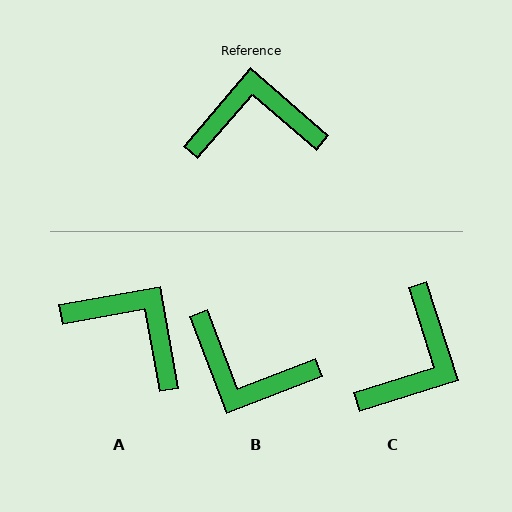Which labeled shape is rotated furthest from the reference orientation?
B, about 152 degrees away.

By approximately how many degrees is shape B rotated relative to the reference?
Approximately 152 degrees counter-clockwise.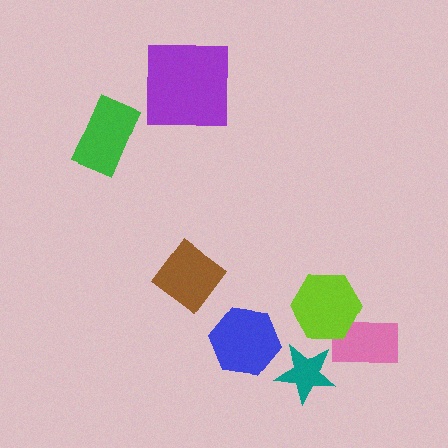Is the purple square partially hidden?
No, no other shape covers it.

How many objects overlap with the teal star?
0 objects overlap with the teal star.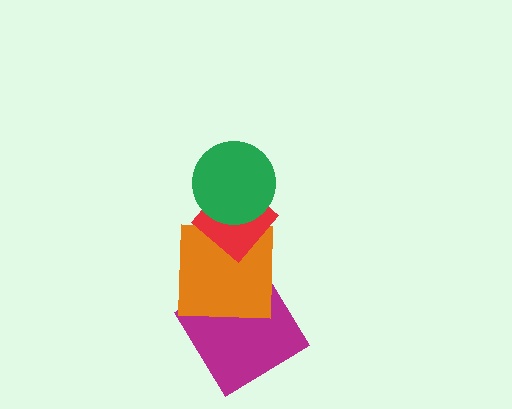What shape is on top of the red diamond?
The green circle is on top of the red diamond.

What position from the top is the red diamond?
The red diamond is 2nd from the top.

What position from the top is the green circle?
The green circle is 1st from the top.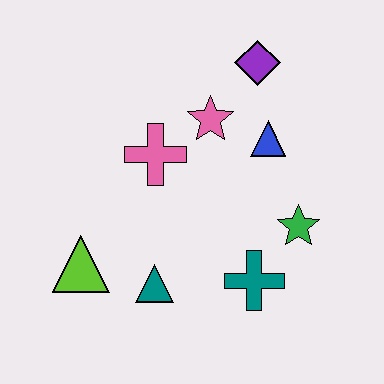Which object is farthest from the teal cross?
The purple diamond is farthest from the teal cross.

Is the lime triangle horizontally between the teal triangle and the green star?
No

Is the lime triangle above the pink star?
No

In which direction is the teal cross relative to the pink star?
The teal cross is below the pink star.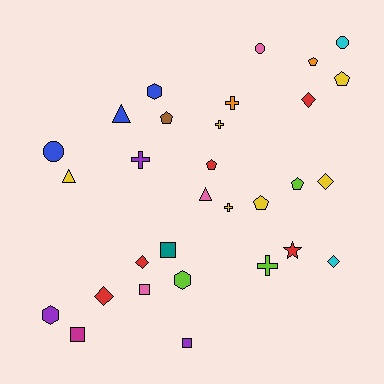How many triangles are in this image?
There are 3 triangles.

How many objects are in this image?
There are 30 objects.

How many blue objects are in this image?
There are 3 blue objects.